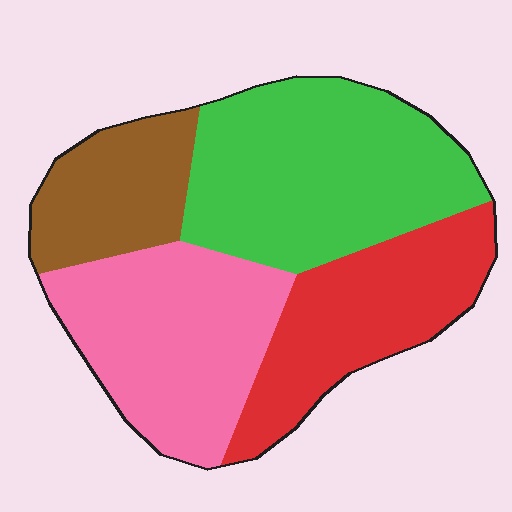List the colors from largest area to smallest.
From largest to smallest: green, pink, red, brown.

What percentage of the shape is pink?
Pink takes up between a sixth and a third of the shape.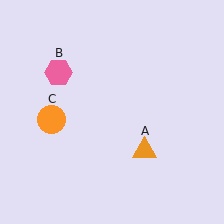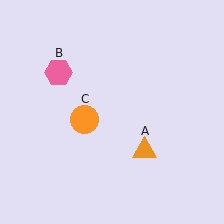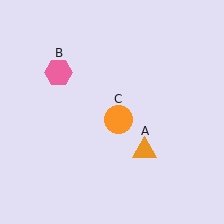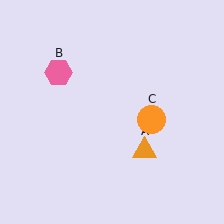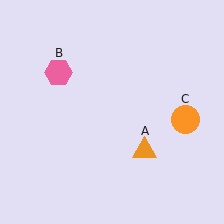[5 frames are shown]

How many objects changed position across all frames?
1 object changed position: orange circle (object C).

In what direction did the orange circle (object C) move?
The orange circle (object C) moved right.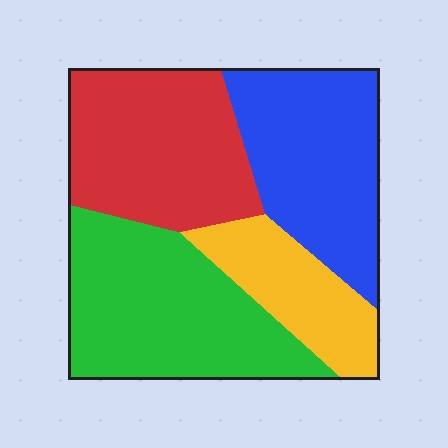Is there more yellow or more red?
Red.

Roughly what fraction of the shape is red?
Red takes up about one quarter (1/4) of the shape.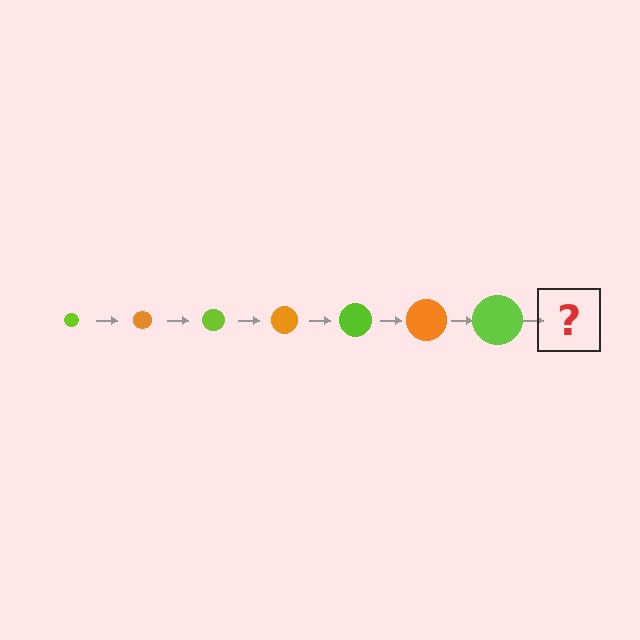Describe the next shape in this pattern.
It should be an orange circle, larger than the previous one.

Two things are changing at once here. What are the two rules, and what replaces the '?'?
The two rules are that the circle grows larger each step and the color cycles through lime and orange. The '?' should be an orange circle, larger than the previous one.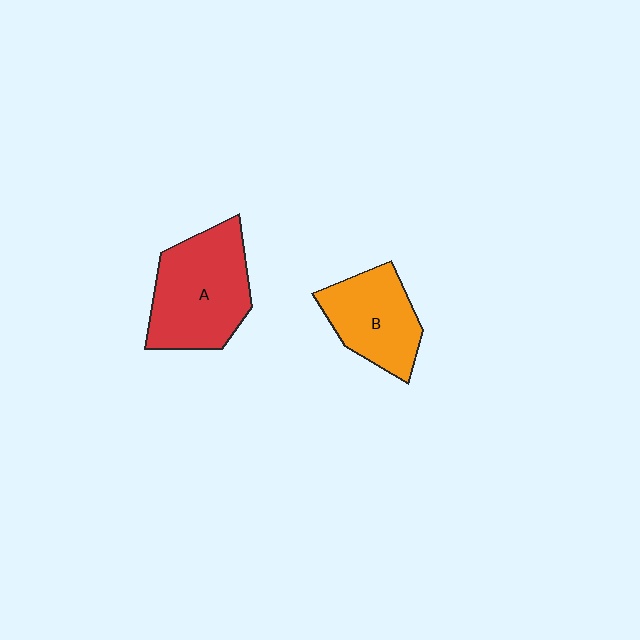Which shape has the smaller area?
Shape B (orange).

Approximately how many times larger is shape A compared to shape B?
Approximately 1.4 times.